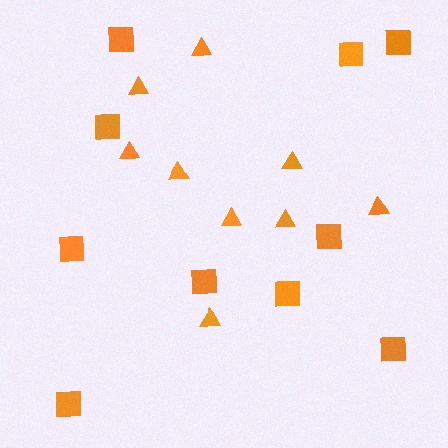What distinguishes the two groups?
There are 2 groups: one group of triangles (9) and one group of squares (10).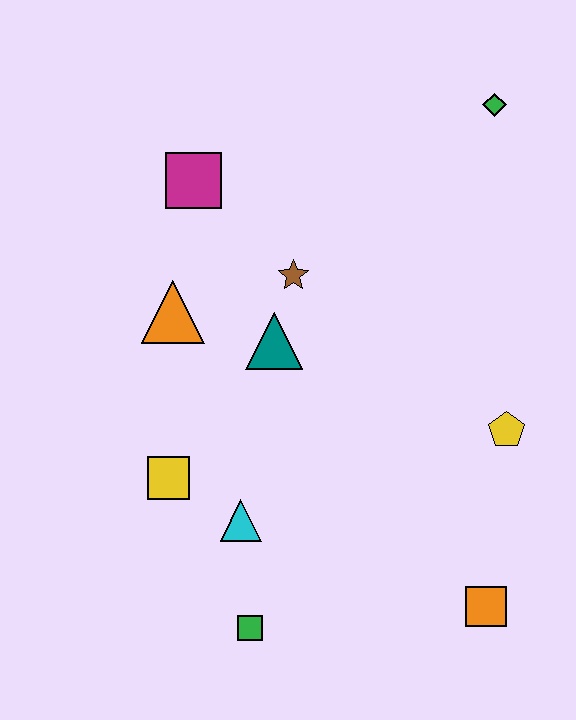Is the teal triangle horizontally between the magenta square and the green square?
No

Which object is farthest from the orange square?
The magenta square is farthest from the orange square.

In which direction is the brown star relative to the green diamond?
The brown star is to the left of the green diamond.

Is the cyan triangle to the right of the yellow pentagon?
No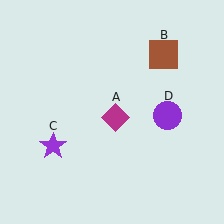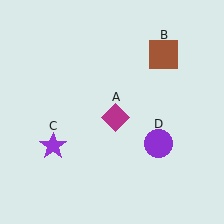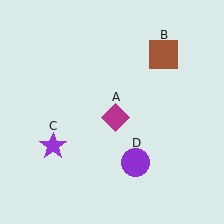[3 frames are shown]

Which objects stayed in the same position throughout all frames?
Magenta diamond (object A) and brown square (object B) and purple star (object C) remained stationary.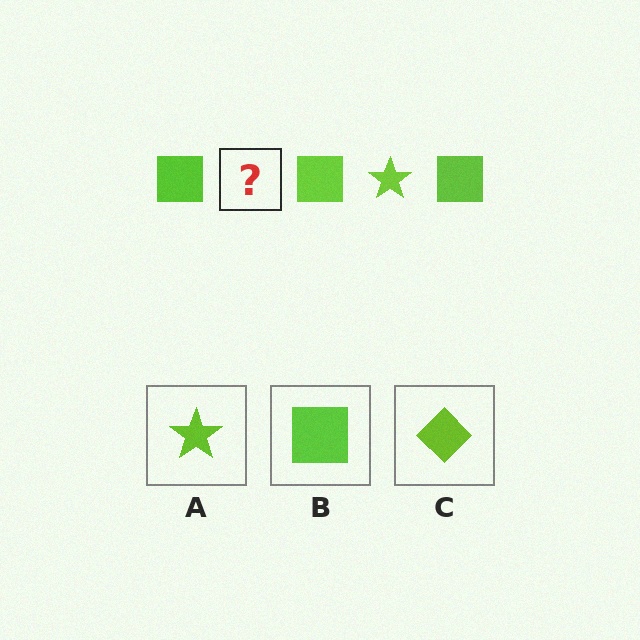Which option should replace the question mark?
Option A.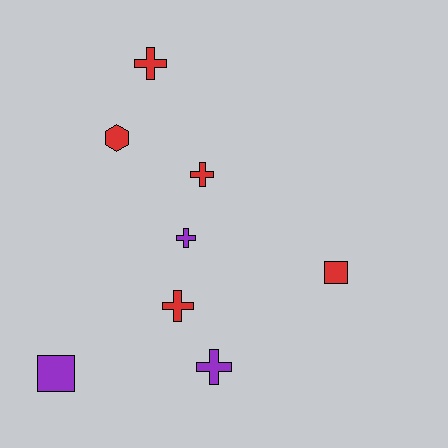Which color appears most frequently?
Red, with 5 objects.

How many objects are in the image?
There are 8 objects.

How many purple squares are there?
There is 1 purple square.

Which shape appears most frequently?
Cross, with 5 objects.